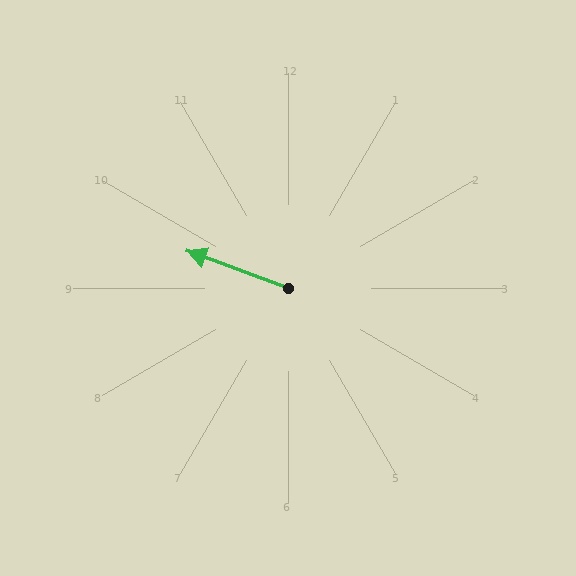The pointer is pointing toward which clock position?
Roughly 10 o'clock.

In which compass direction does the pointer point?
West.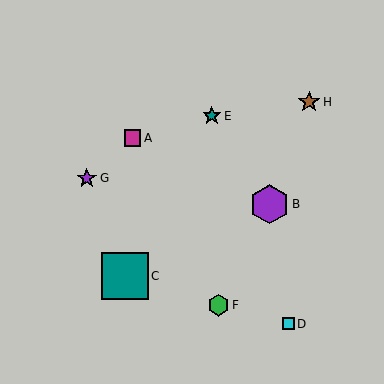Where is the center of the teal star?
The center of the teal star is at (212, 116).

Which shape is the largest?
The teal square (labeled C) is the largest.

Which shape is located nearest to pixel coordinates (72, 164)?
The purple star (labeled G) at (87, 178) is nearest to that location.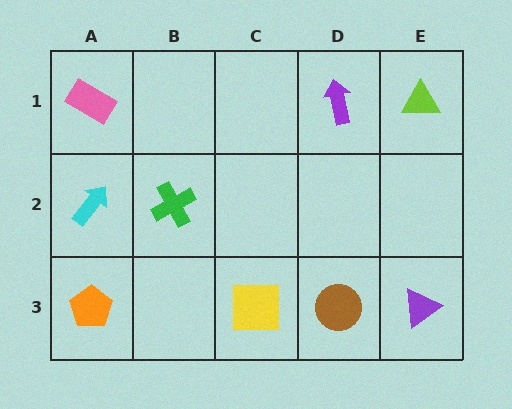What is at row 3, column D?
A brown circle.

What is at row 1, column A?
A pink rectangle.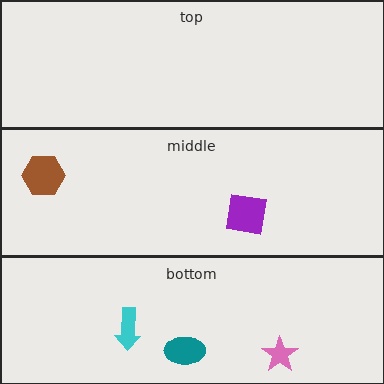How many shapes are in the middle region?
2.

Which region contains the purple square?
The middle region.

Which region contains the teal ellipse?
The bottom region.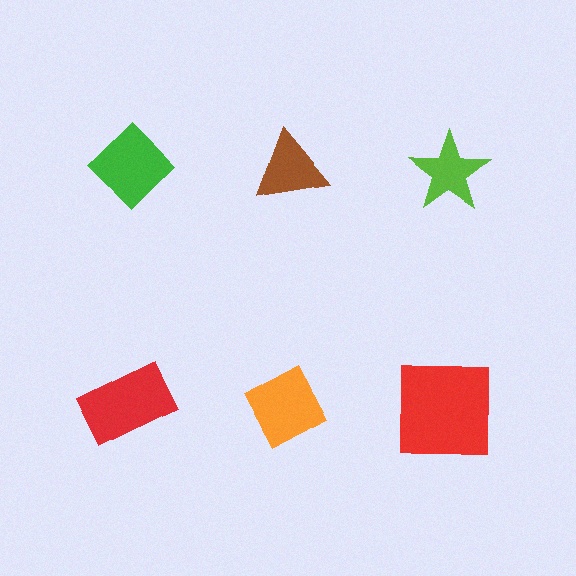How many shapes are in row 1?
3 shapes.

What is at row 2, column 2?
An orange diamond.